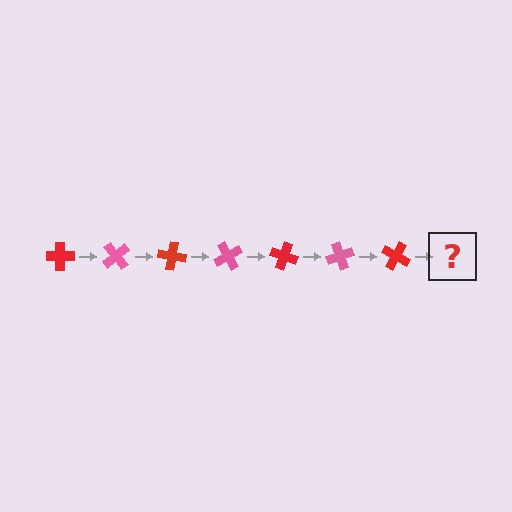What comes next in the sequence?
The next element should be a pink cross, rotated 350 degrees from the start.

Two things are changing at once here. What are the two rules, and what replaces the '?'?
The two rules are that it rotates 50 degrees each step and the color cycles through red and pink. The '?' should be a pink cross, rotated 350 degrees from the start.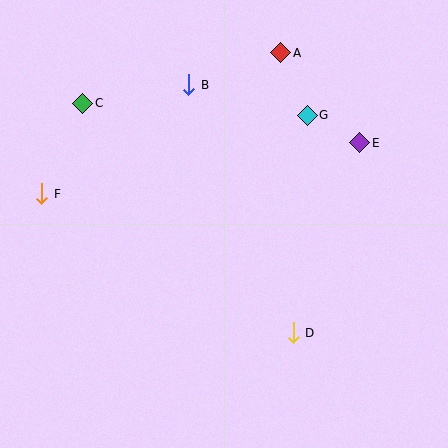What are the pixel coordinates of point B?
Point B is at (189, 85).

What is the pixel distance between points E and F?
The distance between E and F is 322 pixels.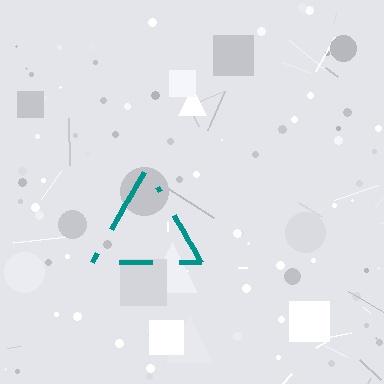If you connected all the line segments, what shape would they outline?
They would outline a triangle.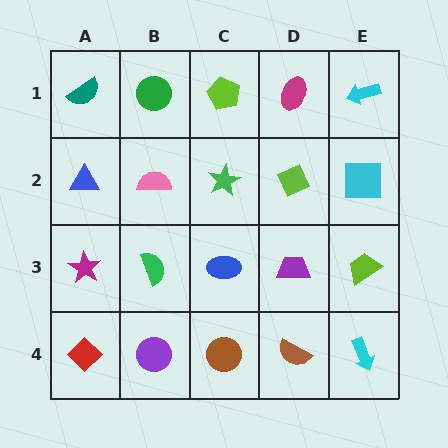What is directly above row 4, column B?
A green semicircle.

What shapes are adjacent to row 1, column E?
A cyan square (row 2, column E), a magenta ellipse (row 1, column D).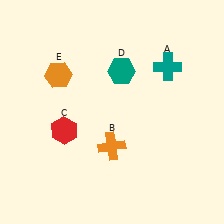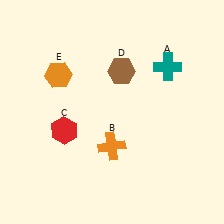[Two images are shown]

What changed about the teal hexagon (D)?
In Image 1, D is teal. In Image 2, it changed to brown.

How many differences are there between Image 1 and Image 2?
There is 1 difference between the two images.